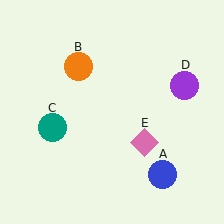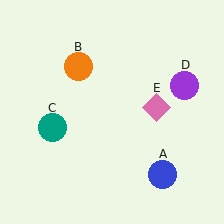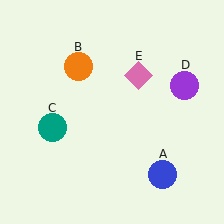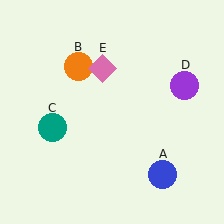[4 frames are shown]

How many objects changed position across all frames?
1 object changed position: pink diamond (object E).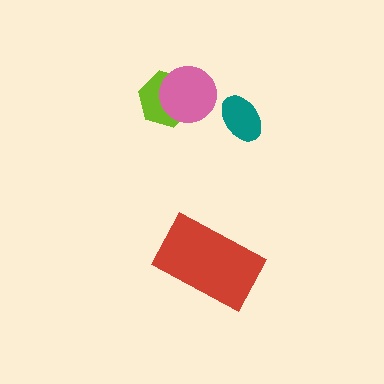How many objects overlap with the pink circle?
1 object overlaps with the pink circle.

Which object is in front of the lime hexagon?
The pink circle is in front of the lime hexagon.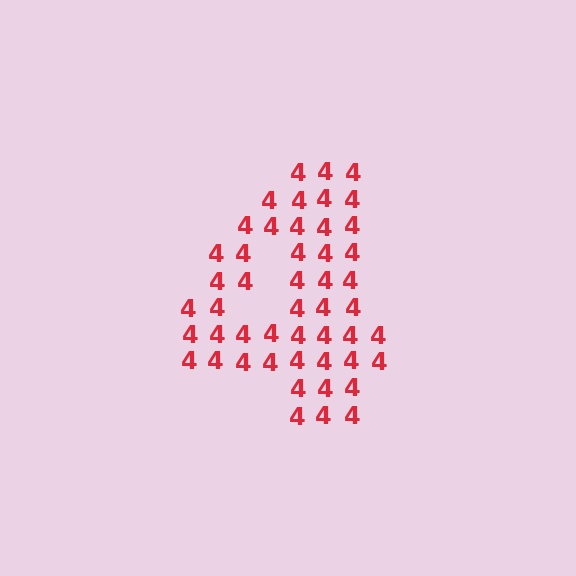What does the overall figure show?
The overall figure shows the digit 4.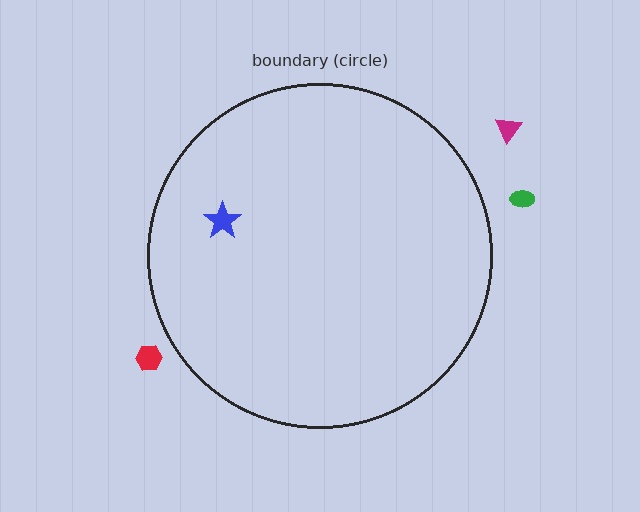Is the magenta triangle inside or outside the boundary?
Outside.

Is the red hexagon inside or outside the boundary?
Outside.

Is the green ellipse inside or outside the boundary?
Outside.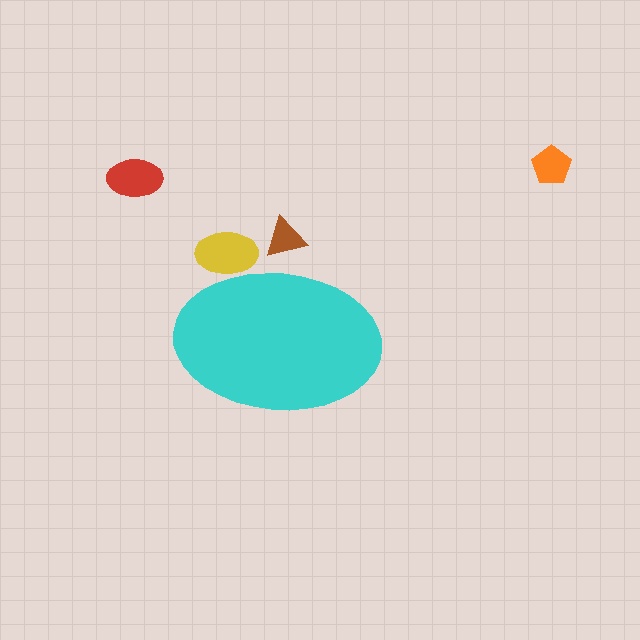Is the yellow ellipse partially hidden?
Yes, the yellow ellipse is partially hidden behind the cyan ellipse.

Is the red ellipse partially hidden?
No, the red ellipse is fully visible.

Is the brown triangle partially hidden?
Yes, the brown triangle is partially hidden behind the cyan ellipse.